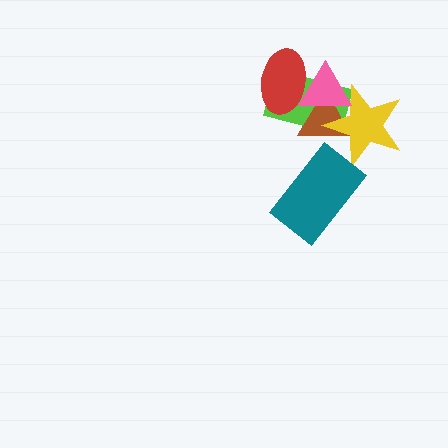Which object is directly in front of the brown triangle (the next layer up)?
The yellow star is directly in front of the brown triangle.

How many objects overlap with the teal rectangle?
0 objects overlap with the teal rectangle.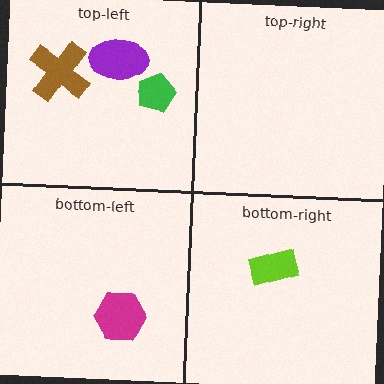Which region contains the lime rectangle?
The bottom-right region.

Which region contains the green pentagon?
The top-left region.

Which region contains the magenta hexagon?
The bottom-left region.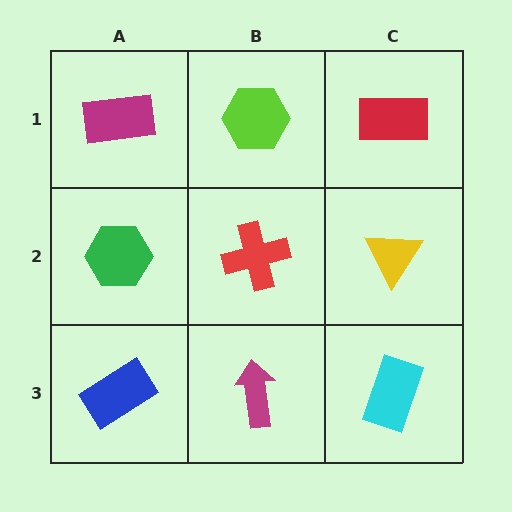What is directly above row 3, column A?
A green hexagon.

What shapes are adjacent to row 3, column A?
A green hexagon (row 2, column A), a magenta arrow (row 3, column B).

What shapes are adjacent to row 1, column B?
A red cross (row 2, column B), a magenta rectangle (row 1, column A), a red rectangle (row 1, column C).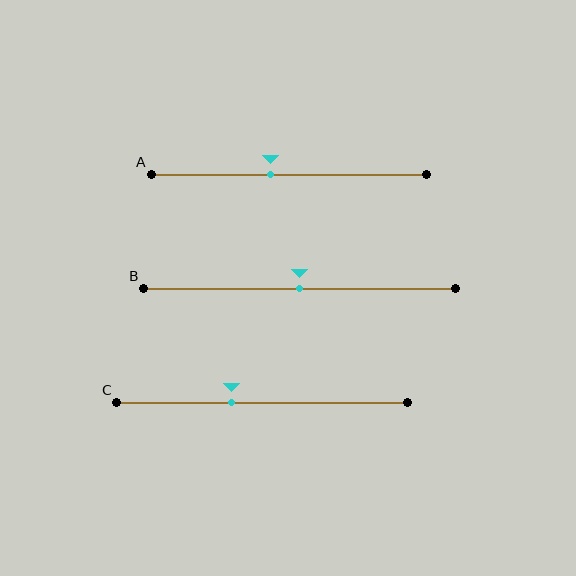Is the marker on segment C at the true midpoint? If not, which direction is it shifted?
No, the marker on segment C is shifted to the left by about 11% of the segment length.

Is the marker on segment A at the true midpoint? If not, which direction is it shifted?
No, the marker on segment A is shifted to the left by about 7% of the segment length.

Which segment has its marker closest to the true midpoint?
Segment B has its marker closest to the true midpoint.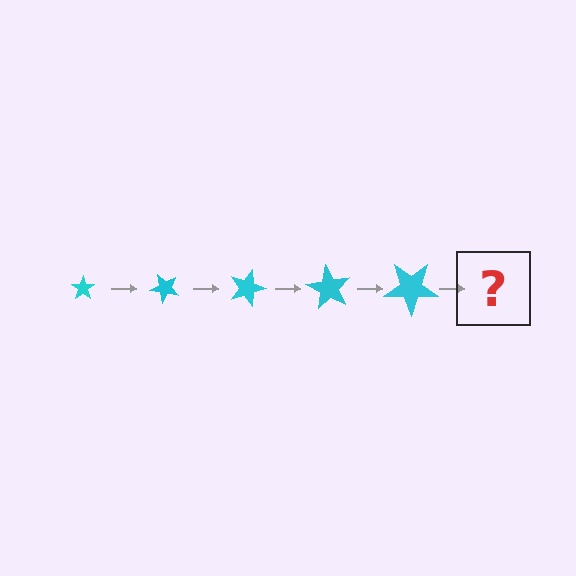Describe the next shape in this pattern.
It should be a star, larger than the previous one and rotated 225 degrees from the start.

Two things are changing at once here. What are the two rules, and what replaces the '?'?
The two rules are that the star grows larger each step and it rotates 45 degrees each step. The '?' should be a star, larger than the previous one and rotated 225 degrees from the start.